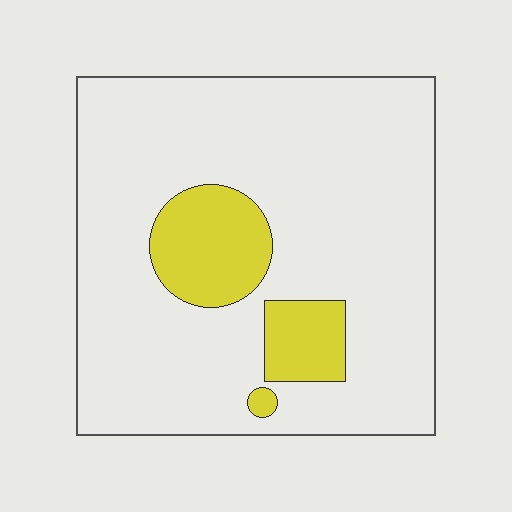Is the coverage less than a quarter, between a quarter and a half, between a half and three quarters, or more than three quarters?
Less than a quarter.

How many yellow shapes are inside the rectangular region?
3.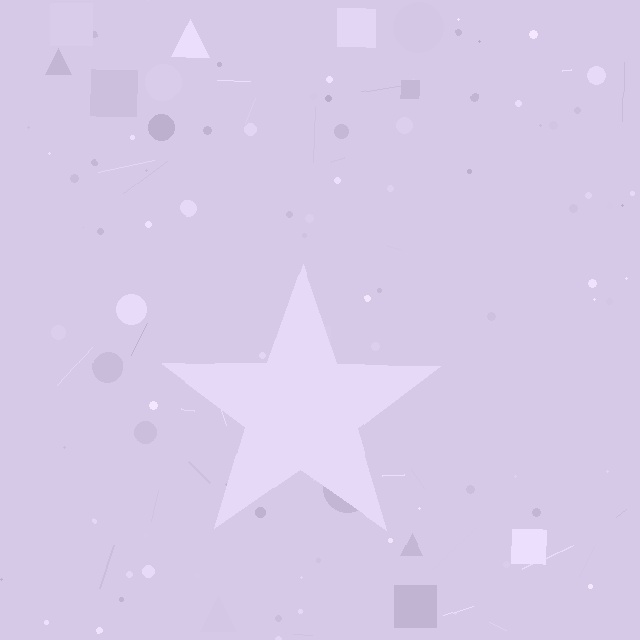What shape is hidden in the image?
A star is hidden in the image.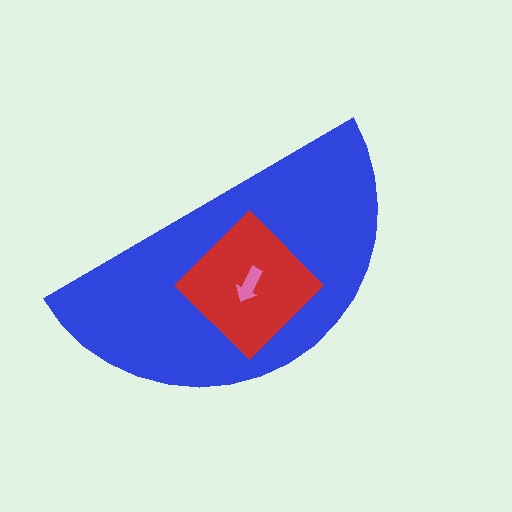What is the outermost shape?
The blue semicircle.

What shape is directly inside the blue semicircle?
The red diamond.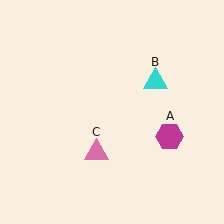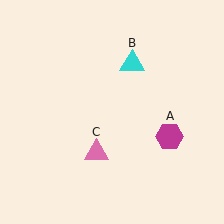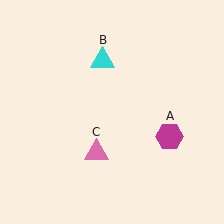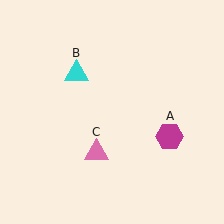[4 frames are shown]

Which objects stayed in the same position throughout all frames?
Magenta hexagon (object A) and pink triangle (object C) remained stationary.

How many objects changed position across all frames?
1 object changed position: cyan triangle (object B).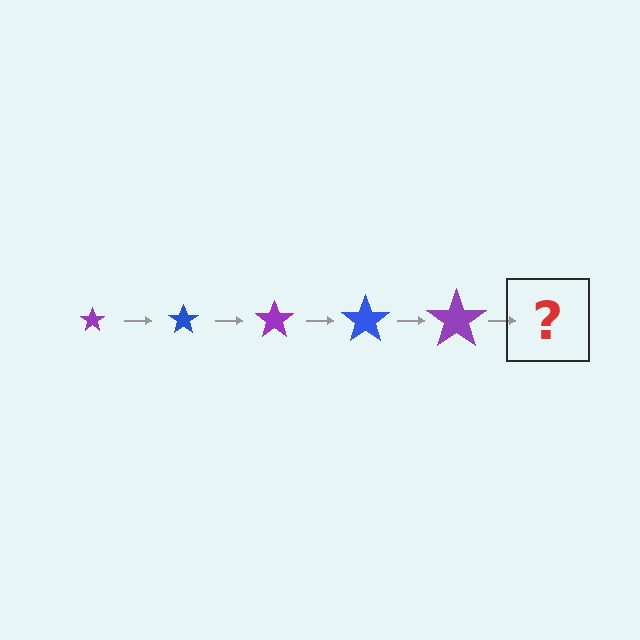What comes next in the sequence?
The next element should be a blue star, larger than the previous one.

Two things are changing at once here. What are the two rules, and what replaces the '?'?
The two rules are that the star grows larger each step and the color cycles through purple and blue. The '?' should be a blue star, larger than the previous one.